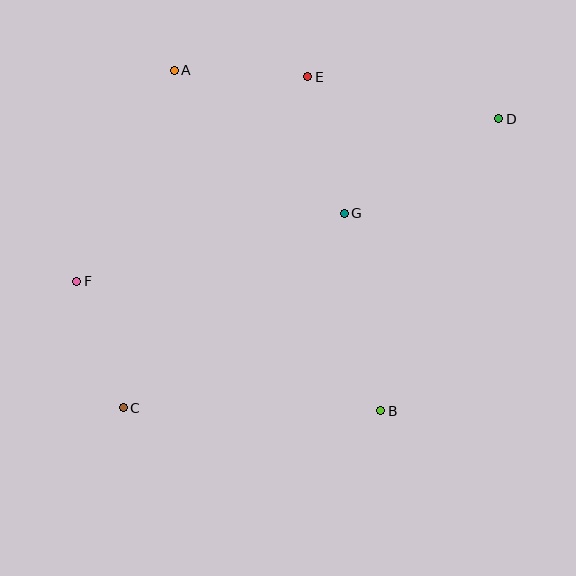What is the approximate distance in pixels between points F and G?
The distance between F and G is approximately 276 pixels.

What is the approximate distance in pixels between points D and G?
The distance between D and G is approximately 181 pixels.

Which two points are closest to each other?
Points A and E are closest to each other.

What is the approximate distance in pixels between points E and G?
The distance between E and G is approximately 141 pixels.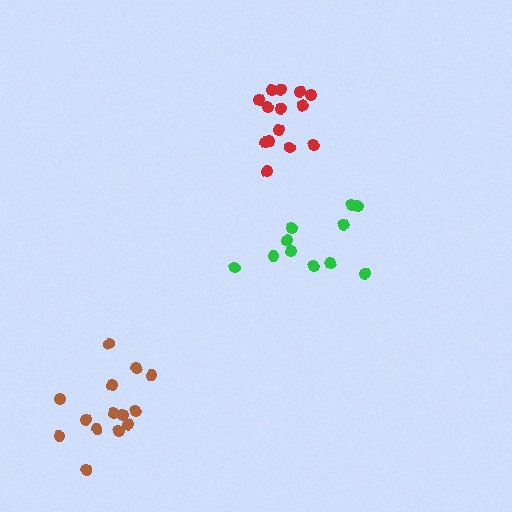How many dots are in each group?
Group 1: 14 dots, Group 2: 11 dots, Group 3: 14 dots (39 total).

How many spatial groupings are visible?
There are 3 spatial groupings.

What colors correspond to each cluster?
The clusters are colored: red, green, brown.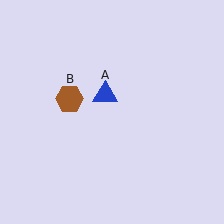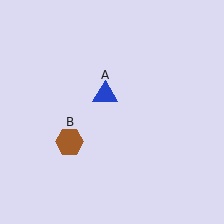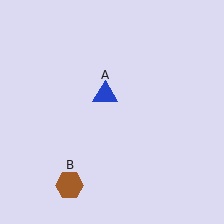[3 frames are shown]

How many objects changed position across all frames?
1 object changed position: brown hexagon (object B).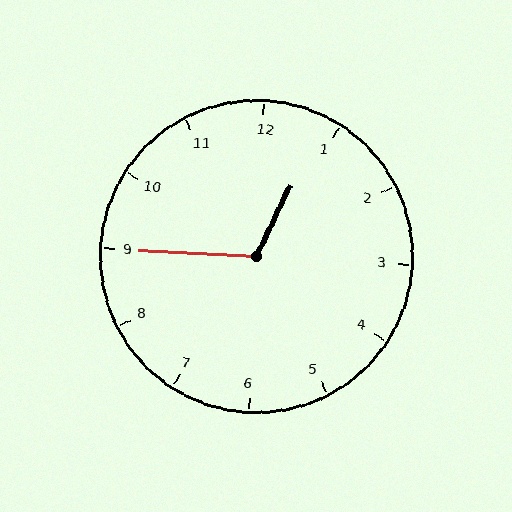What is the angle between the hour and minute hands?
Approximately 112 degrees.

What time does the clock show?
12:45.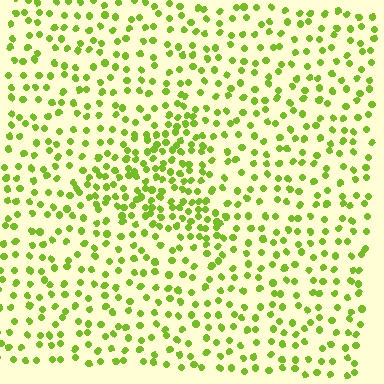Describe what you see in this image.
The image contains small lime elements arranged at two different densities. A triangle-shaped region is visible where the elements are more densely packed than the surrounding area.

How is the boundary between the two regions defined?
The boundary is defined by a change in element density (approximately 1.9x ratio). All elements are the same color, size, and shape.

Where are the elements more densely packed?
The elements are more densely packed inside the triangle boundary.